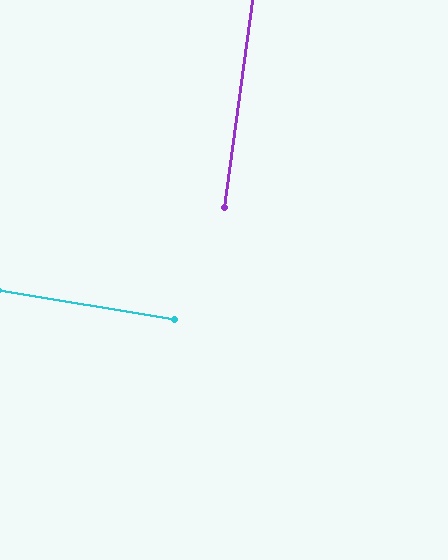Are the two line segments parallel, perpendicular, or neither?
Perpendicular — they meet at approximately 88°.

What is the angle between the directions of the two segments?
Approximately 88 degrees.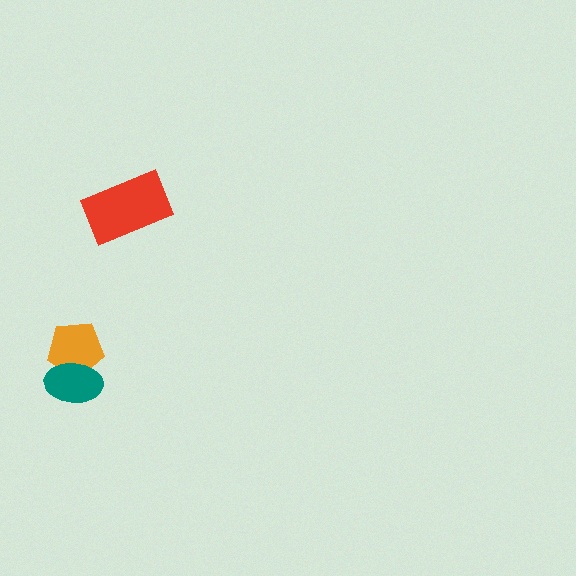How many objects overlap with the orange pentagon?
1 object overlaps with the orange pentagon.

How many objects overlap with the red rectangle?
0 objects overlap with the red rectangle.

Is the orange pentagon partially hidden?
Yes, it is partially covered by another shape.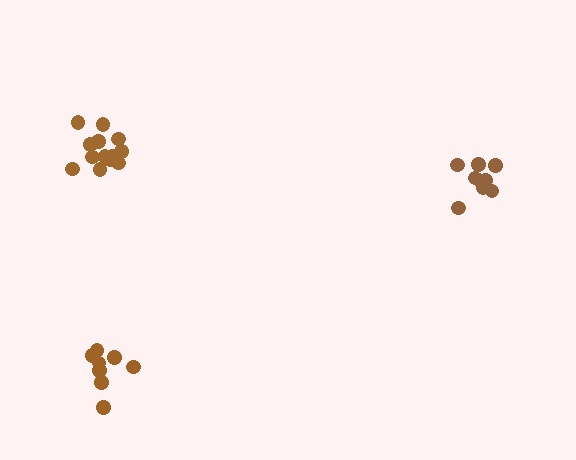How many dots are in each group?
Group 1: 8 dots, Group 2: 13 dots, Group 3: 9 dots (30 total).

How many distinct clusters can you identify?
There are 3 distinct clusters.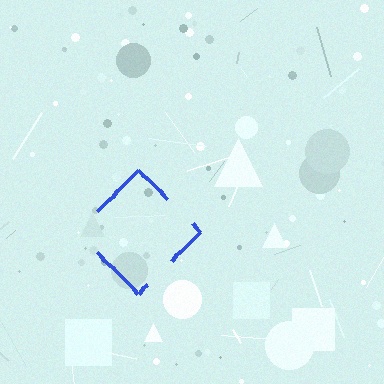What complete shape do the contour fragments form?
The contour fragments form a diamond.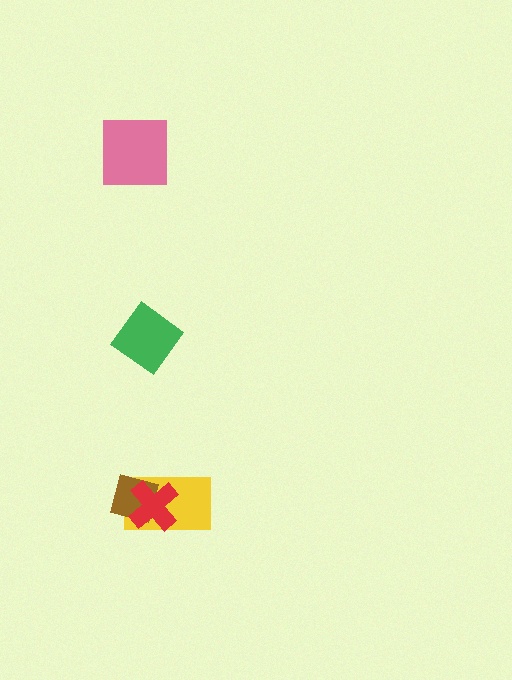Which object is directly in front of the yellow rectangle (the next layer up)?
The brown square is directly in front of the yellow rectangle.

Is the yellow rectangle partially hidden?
Yes, it is partially covered by another shape.